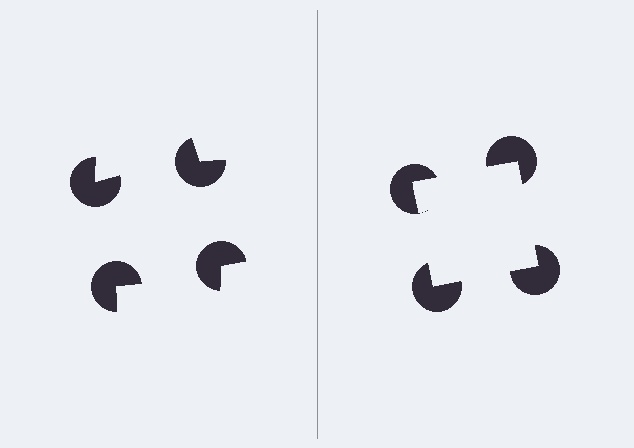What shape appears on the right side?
An illusory square.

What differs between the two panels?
The pac-man discs are positioned identically on both sides; only the wedge orientations differ. On the right they align to a square; on the left they are misaligned.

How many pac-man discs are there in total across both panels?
8 — 4 on each side.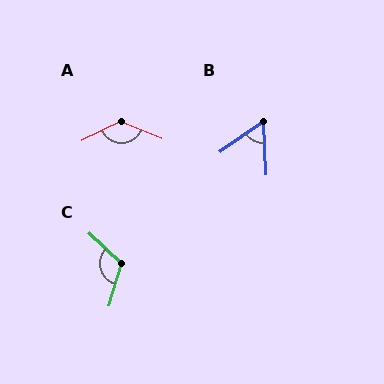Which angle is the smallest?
B, at approximately 58 degrees.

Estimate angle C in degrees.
Approximately 116 degrees.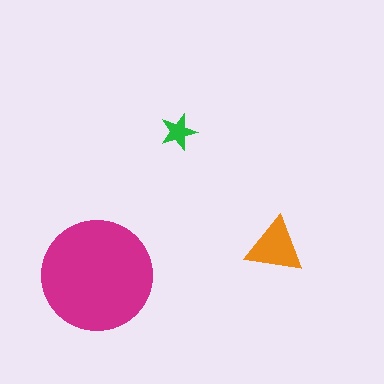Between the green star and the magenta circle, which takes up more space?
The magenta circle.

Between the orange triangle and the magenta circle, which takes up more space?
The magenta circle.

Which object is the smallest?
The green star.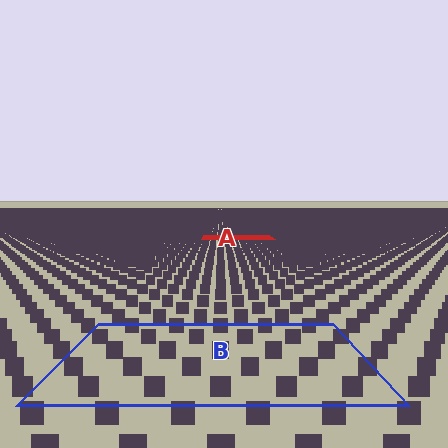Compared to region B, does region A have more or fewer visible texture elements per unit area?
Region A has more texture elements per unit area — they are packed more densely because it is farther away.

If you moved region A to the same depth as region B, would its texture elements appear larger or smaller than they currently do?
They would appear larger. At a closer depth, the same texture elements are projected at a bigger on-screen size.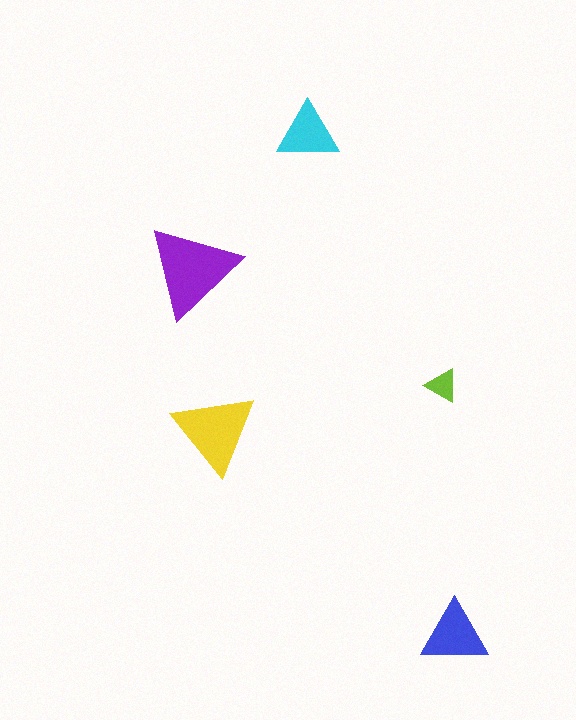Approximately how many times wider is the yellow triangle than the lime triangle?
About 2.5 times wider.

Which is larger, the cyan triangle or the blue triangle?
The blue one.